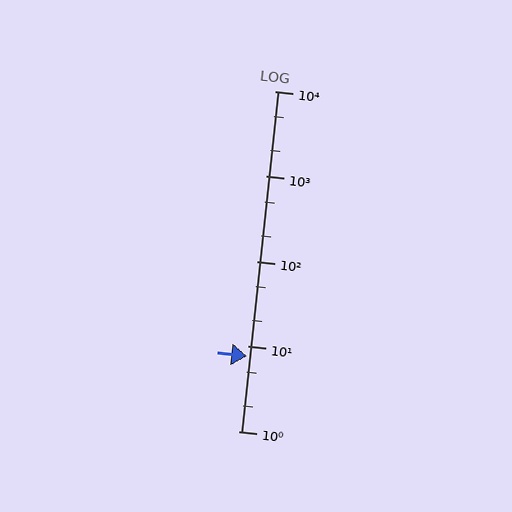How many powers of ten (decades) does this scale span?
The scale spans 4 decades, from 1 to 10000.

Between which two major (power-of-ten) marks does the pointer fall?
The pointer is between 1 and 10.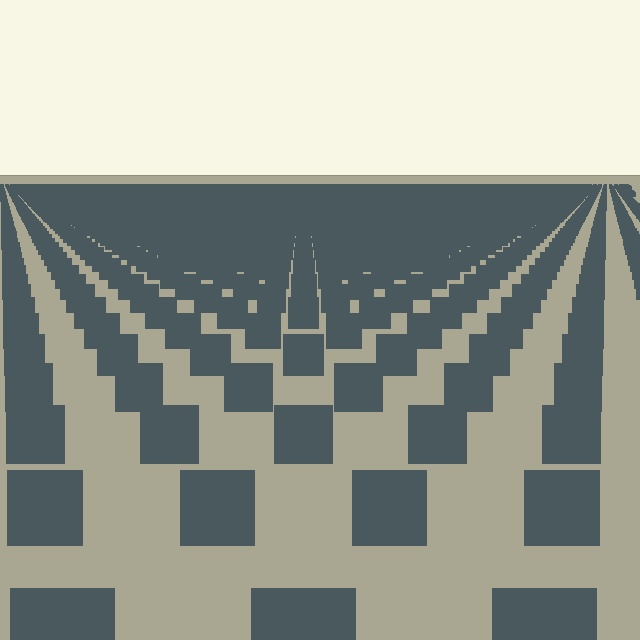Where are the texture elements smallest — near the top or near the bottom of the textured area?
Near the top.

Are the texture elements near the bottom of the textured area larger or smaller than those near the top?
Larger. Near the bottom, elements are closer to the viewer and appear at a bigger on-screen size.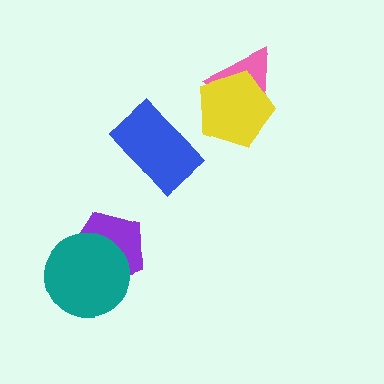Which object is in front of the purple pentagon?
The teal circle is in front of the purple pentagon.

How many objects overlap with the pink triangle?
1 object overlaps with the pink triangle.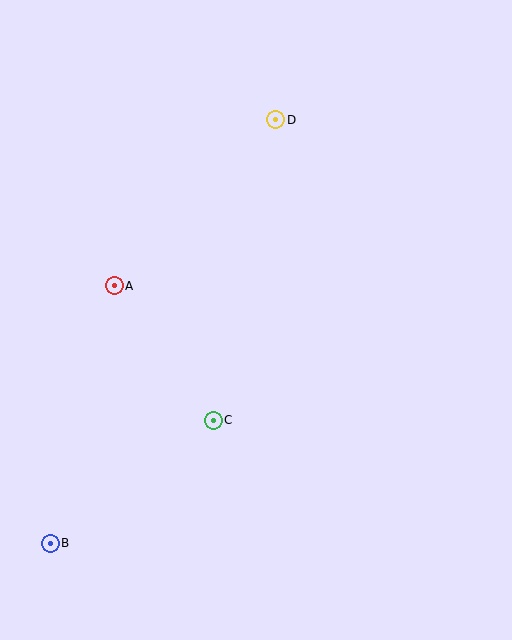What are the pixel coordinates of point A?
Point A is at (114, 286).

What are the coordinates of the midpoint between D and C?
The midpoint between D and C is at (244, 270).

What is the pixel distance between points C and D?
The distance between C and D is 307 pixels.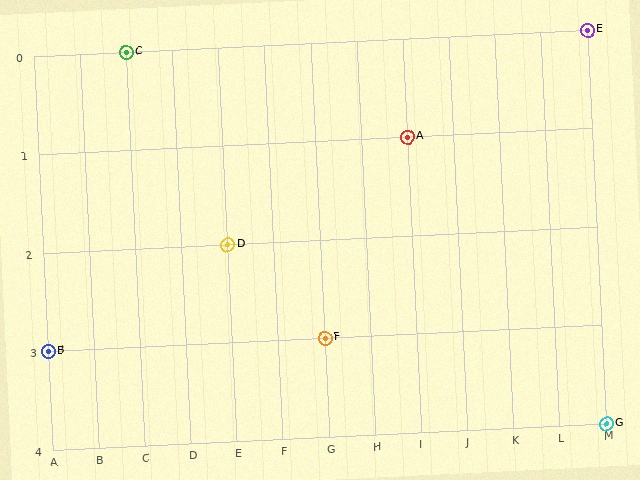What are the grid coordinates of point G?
Point G is at grid coordinates (M, 4).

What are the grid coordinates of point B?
Point B is at grid coordinates (A, 3).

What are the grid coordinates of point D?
Point D is at grid coordinates (E, 2).